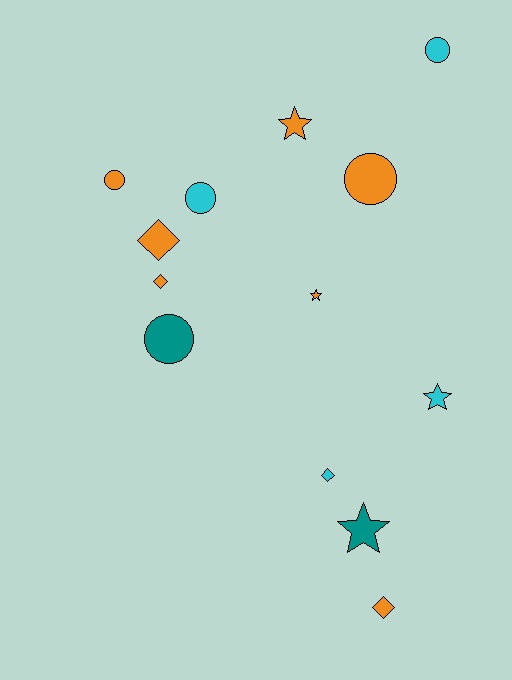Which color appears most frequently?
Orange, with 7 objects.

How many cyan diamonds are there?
There is 1 cyan diamond.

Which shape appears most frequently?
Circle, with 5 objects.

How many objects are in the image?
There are 13 objects.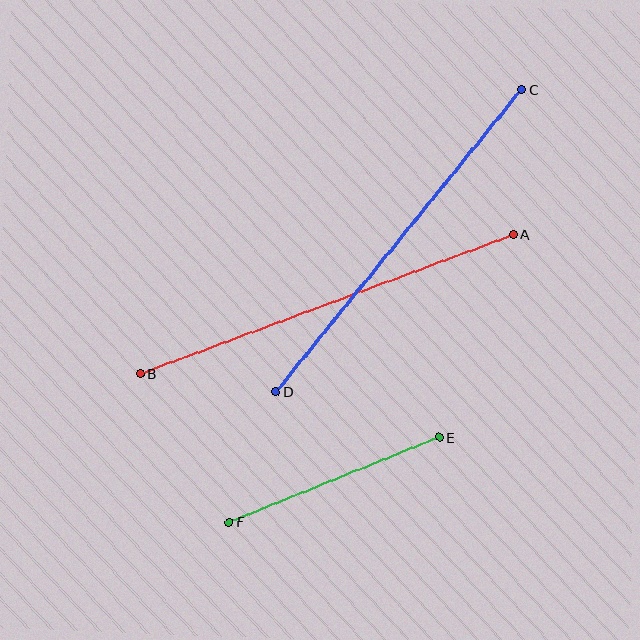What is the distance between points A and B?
The distance is approximately 398 pixels.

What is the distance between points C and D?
The distance is approximately 389 pixels.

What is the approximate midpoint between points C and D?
The midpoint is at approximately (399, 241) pixels.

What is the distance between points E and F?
The distance is approximately 226 pixels.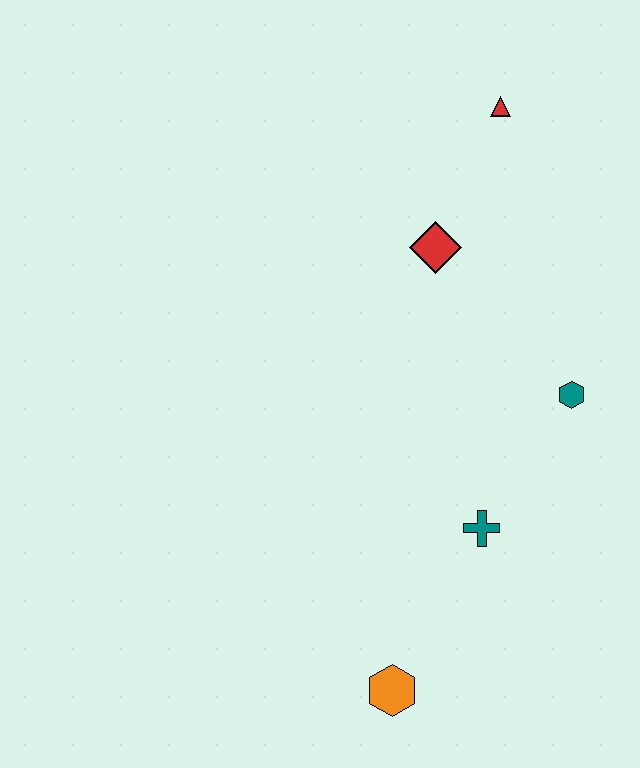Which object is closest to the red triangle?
The red diamond is closest to the red triangle.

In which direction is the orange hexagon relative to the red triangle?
The orange hexagon is below the red triangle.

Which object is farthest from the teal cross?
The red triangle is farthest from the teal cross.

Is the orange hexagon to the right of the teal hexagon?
No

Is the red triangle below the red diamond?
No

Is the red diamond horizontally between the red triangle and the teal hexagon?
No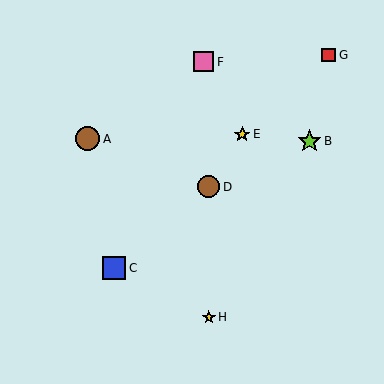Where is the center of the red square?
The center of the red square is at (329, 55).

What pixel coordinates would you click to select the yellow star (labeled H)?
Click at (209, 317) to select the yellow star H.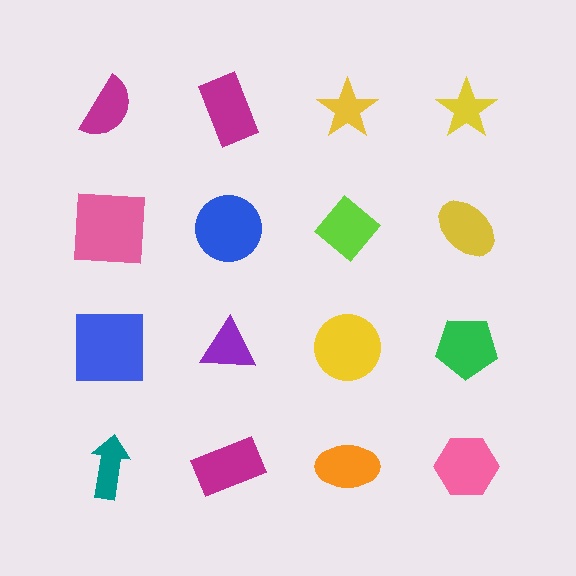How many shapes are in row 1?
4 shapes.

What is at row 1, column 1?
A magenta semicircle.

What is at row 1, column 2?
A magenta rectangle.